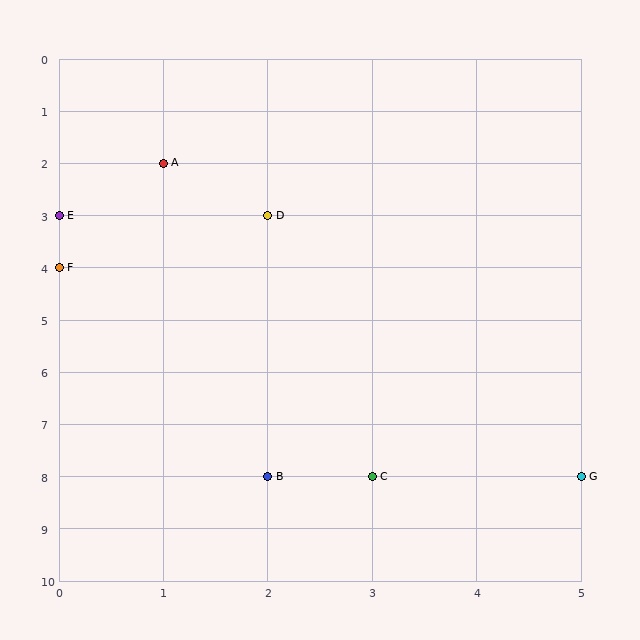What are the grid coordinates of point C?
Point C is at grid coordinates (3, 8).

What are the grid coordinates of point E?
Point E is at grid coordinates (0, 3).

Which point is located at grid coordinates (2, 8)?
Point B is at (2, 8).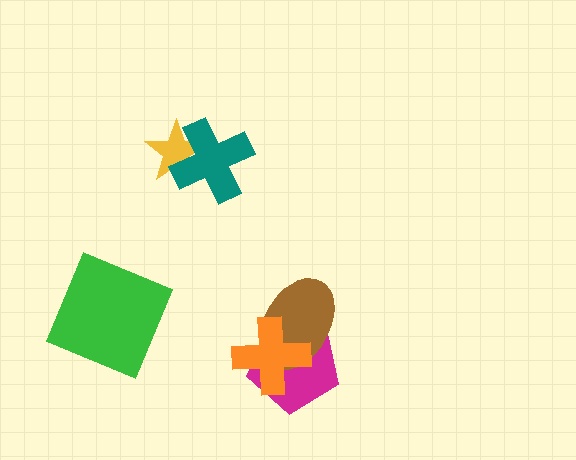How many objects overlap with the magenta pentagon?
2 objects overlap with the magenta pentagon.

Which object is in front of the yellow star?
The teal cross is in front of the yellow star.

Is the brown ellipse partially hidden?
Yes, it is partially covered by another shape.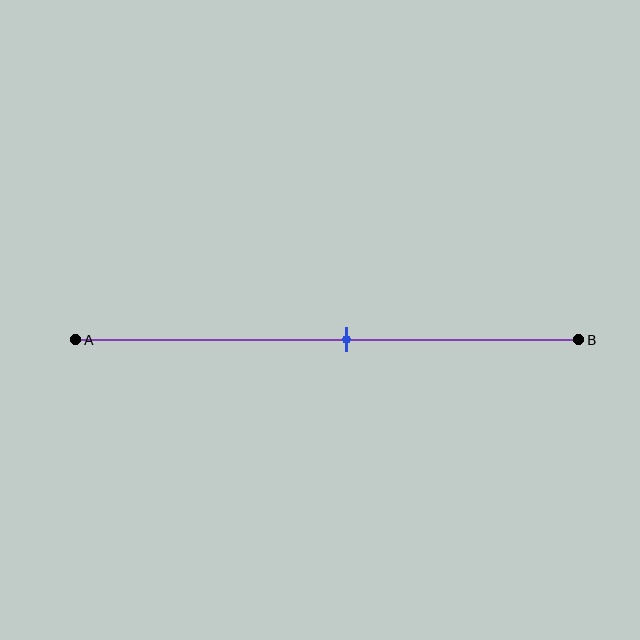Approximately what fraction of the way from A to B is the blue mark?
The blue mark is approximately 55% of the way from A to B.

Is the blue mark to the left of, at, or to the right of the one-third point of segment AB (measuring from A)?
The blue mark is to the right of the one-third point of segment AB.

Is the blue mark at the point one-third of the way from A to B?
No, the mark is at about 55% from A, not at the 33% one-third point.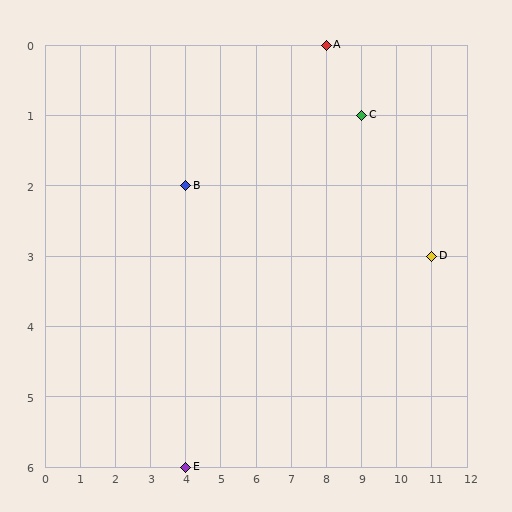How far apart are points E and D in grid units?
Points E and D are 7 columns and 3 rows apart (about 7.6 grid units diagonally).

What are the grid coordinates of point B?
Point B is at grid coordinates (4, 2).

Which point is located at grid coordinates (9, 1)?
Point C is at (9, 1).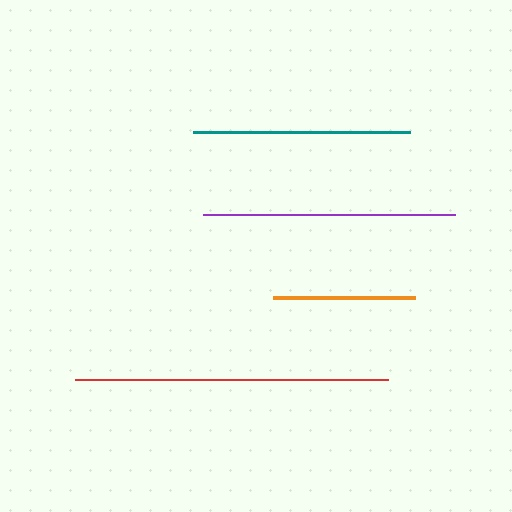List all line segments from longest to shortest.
From longest to shortest: red, purple, teal, orange.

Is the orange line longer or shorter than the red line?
The red line is longer than the orange line.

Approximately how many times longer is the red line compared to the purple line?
The red line is approximately 1.2 times the length of the purple line.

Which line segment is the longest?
The red line is the longest at approximately 313 pixels.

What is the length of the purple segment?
The purple segment is approximately 251 pixels long.